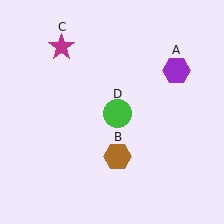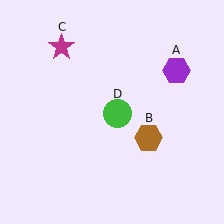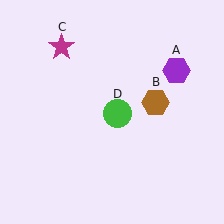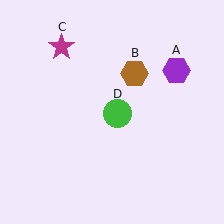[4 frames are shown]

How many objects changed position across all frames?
1 object changed position: brown hexagon (object B).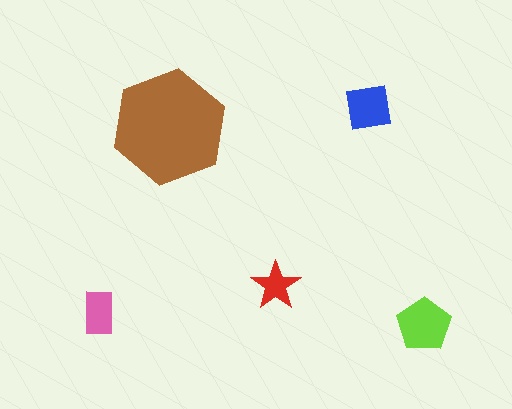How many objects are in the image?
There are 5 objects in the image.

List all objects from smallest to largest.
The red star, the pink rectangle, the blue square, the lime pentagon, the brown hexagon.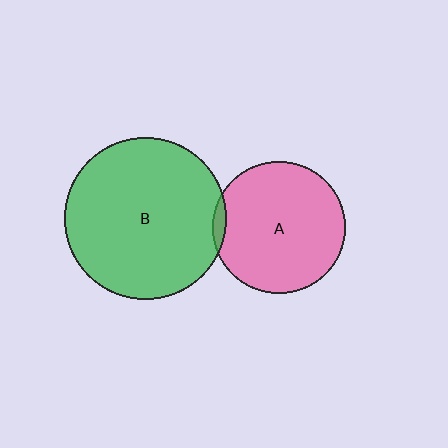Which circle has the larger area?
Circle B (green).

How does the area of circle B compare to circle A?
Approximately 1.5 times.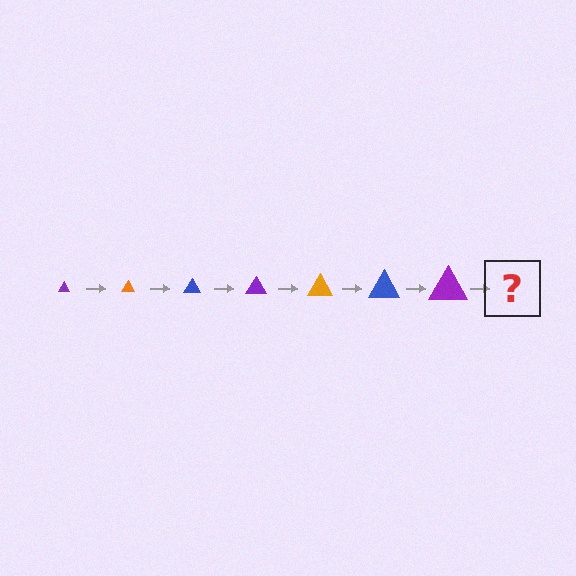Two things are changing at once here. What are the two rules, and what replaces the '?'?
The two rules are that the triangle grows larger each step and the color cycles through purple, orange, and blue. The '?' should be an orange triangle, larger than the previous one.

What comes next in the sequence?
The next element should be an orange triangle, larger than the previous one.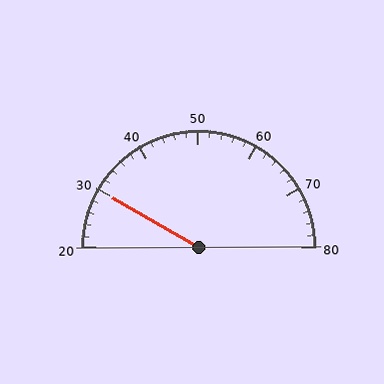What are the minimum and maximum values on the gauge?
The gauge ranges from 20 to 80.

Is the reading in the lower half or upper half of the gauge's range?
The reading is in the lower half of the range (20 to 80).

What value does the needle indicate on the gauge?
The needle indicates approximately 30.